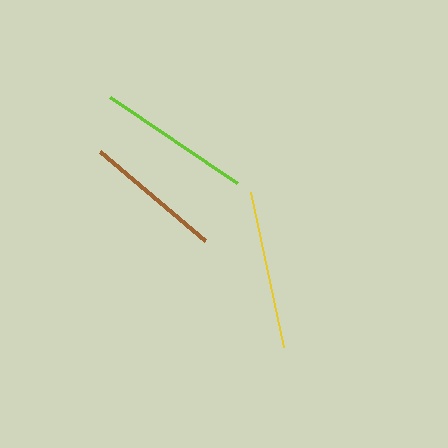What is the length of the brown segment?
The brown segment is approximately 138 pixels long.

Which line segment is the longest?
The yellow line is the longest at approximately 159 pixels.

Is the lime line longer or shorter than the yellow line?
The yellow line is longer than the lime line.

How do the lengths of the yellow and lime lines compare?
The yellow and lime lines are approximately the same length.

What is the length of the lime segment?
The lime segment is approximately 153 pixels long.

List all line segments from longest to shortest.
From longest to shortest: yellow, lime, brown.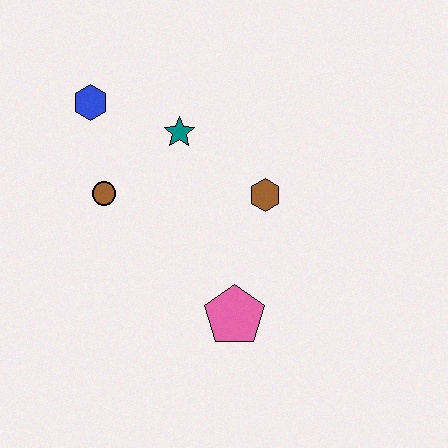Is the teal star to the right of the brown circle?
Yes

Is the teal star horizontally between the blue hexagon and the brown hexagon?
Yes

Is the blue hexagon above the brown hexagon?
Yes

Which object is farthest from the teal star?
The pink pentagon is farthest from the teal star.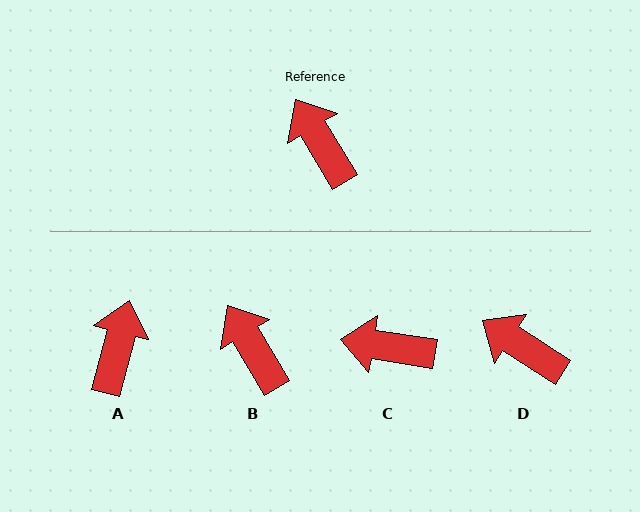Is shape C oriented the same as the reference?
No, it is off by about 50 degrees.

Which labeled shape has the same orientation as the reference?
B.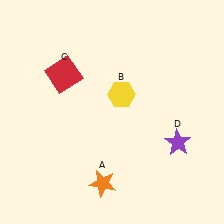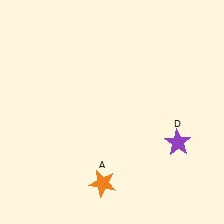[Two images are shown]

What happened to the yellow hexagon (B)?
The yellow hexagon (B) was removed in Image 2. It was in the top-right area of Image 1.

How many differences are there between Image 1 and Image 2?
There are 2 differences between the two images.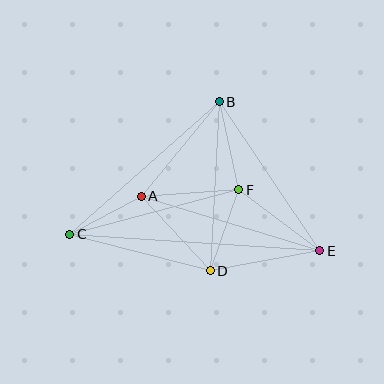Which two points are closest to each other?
Points A and C are closest to each other.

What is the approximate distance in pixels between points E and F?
The distance between E and F is approximately 102 pixels.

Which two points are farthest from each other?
Points C and E are farthest from each other.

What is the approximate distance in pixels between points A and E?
The distance between A and E is approximately 187 pixels.